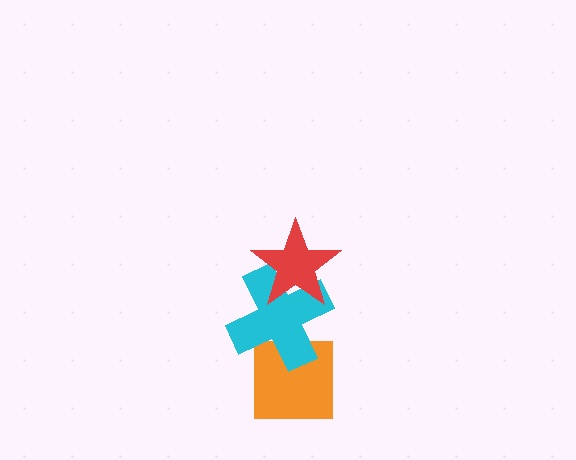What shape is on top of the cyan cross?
The red star is on top of the cyan cross.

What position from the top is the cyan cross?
The cyan cross is 2nd from the top.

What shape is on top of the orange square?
The cyan cross is on top of the orange square.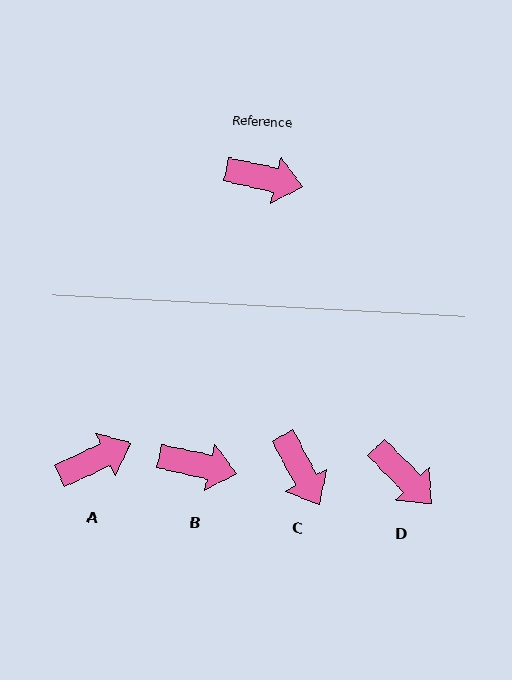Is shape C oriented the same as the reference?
No, it is off by about 49 degrees.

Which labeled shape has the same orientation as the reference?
B.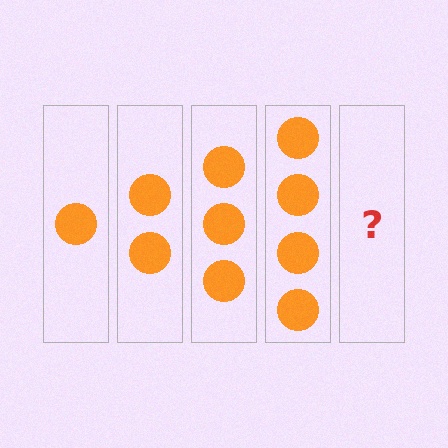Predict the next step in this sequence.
The next step is 5 circles.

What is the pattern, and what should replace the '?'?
The pattern is that each step adds one more circle. The '?' should be 5 circles.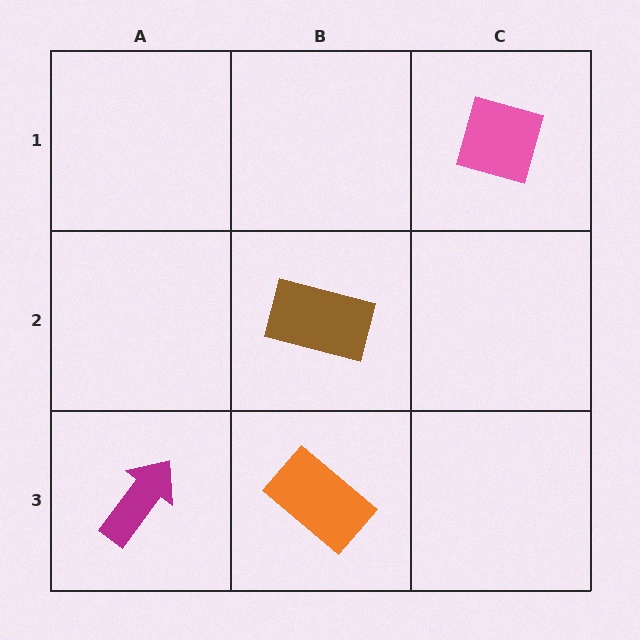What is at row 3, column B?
An orange rectangle.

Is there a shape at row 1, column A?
No, that cell is empty.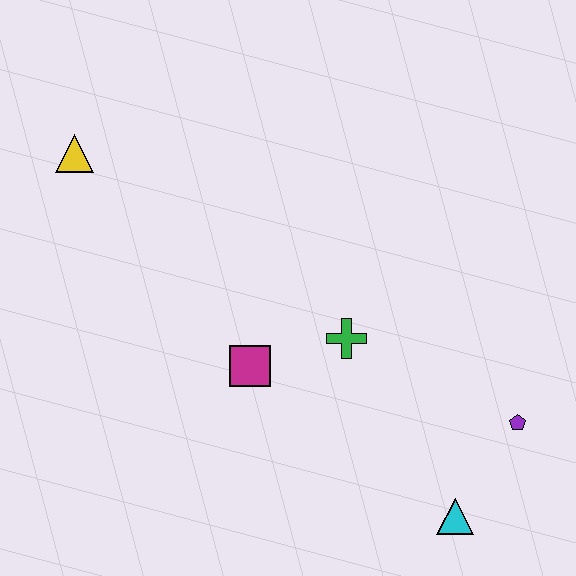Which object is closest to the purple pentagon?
The cyan triangle is closest to the purple pentagon.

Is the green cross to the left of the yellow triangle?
No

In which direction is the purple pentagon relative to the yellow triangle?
The purple pentagon is to the right of the yellow triangle.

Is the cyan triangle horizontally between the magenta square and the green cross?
No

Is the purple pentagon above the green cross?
No